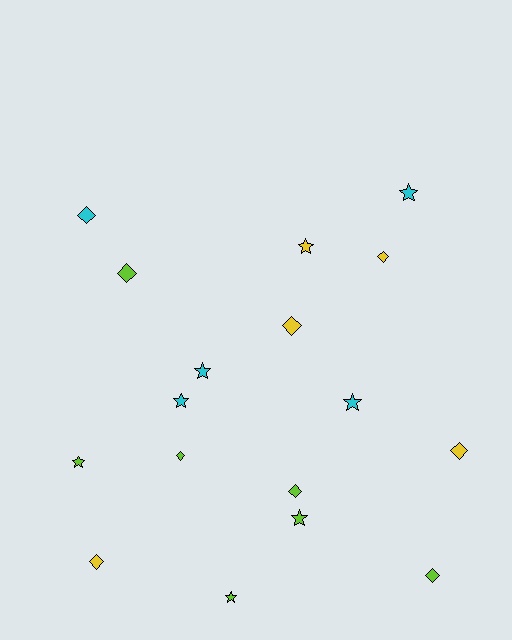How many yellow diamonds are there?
There are 4 yellow diamonds.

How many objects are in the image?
There are 17 objects.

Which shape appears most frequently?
Diamond, with 9 objects.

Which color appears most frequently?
Lime, with 7 objects.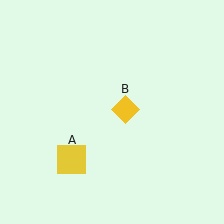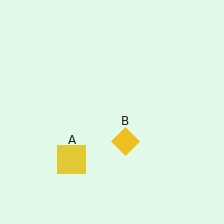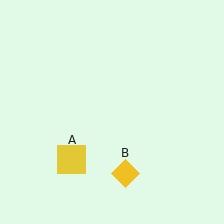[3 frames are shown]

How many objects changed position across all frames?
1 object changed position: yellow diamond (object B).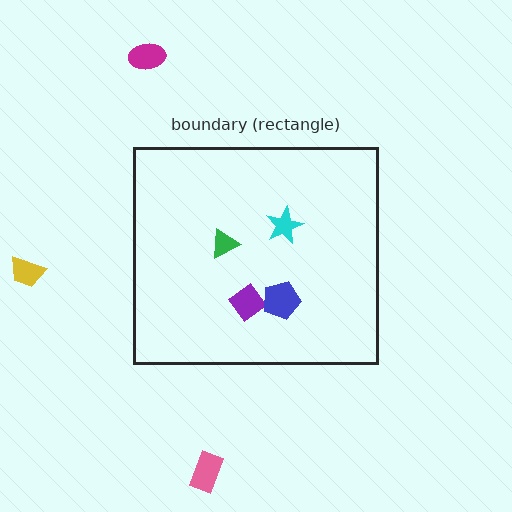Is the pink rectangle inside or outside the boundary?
Outside.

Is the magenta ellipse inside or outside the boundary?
Outside.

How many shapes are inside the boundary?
4 inside, 3 outside.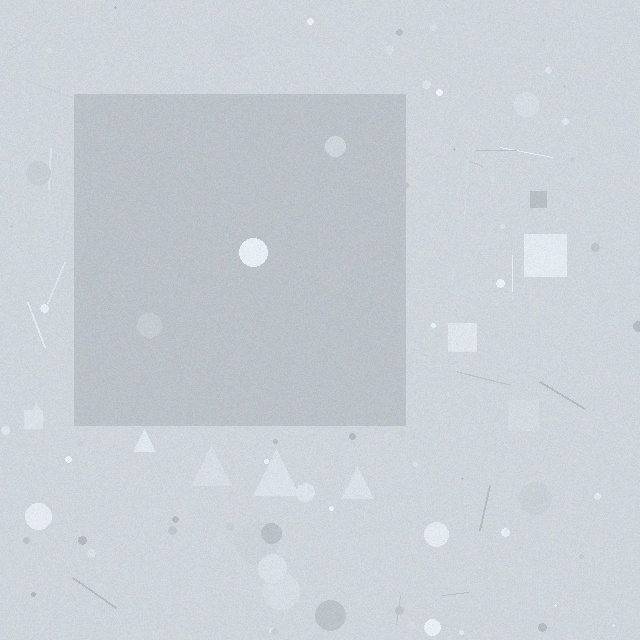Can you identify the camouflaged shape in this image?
The camouflaged shape is a square.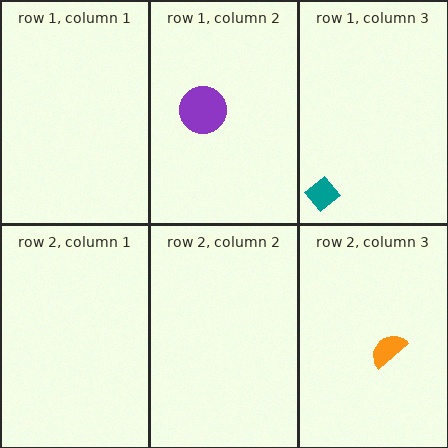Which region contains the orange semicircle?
The row 2, column 3 region.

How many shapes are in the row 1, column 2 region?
1.